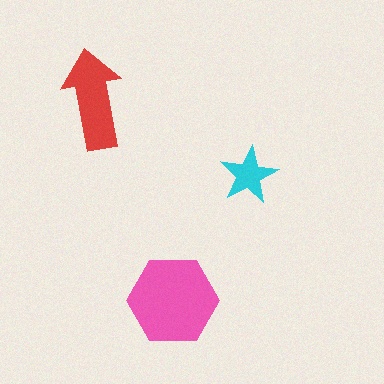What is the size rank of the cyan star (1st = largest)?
3rd.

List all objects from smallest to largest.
The cyan star, the red arrow, the pink hexagon.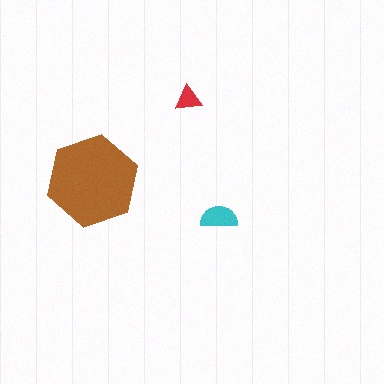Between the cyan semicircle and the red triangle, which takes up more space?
The cyan semicircle.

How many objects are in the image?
There are 3 objects in the image.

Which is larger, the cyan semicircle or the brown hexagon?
The brown hexagon.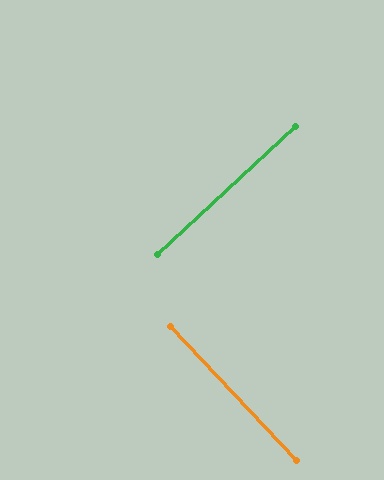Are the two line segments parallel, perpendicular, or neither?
Perpendicular — they meet at approximately 90°.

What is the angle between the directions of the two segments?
Approximately 90 degrees.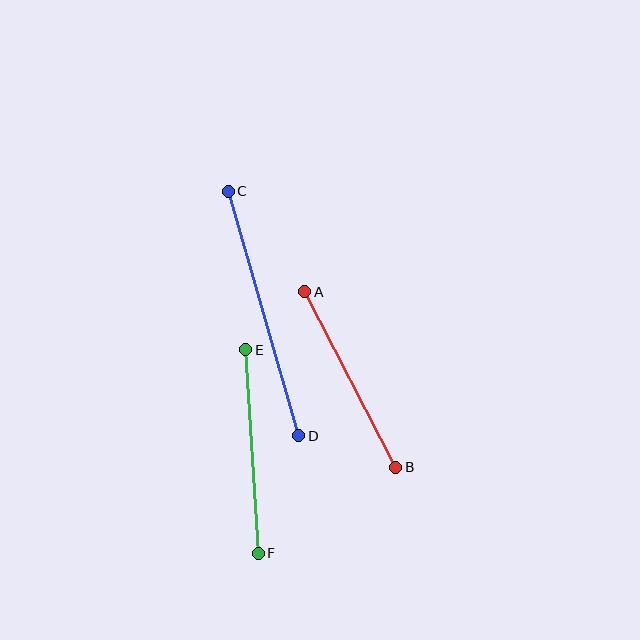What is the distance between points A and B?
The distance is approximately 198 pixels.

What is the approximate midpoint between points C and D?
The midpoint is at approximately (264, 314) pixels.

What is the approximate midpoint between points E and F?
The midpoint is at approximately (252, 451) pixels.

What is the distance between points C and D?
The distance is approximately 254 pixels.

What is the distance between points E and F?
The distance is approximately 204 pixels.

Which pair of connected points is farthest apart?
Points C and D are farthest apart.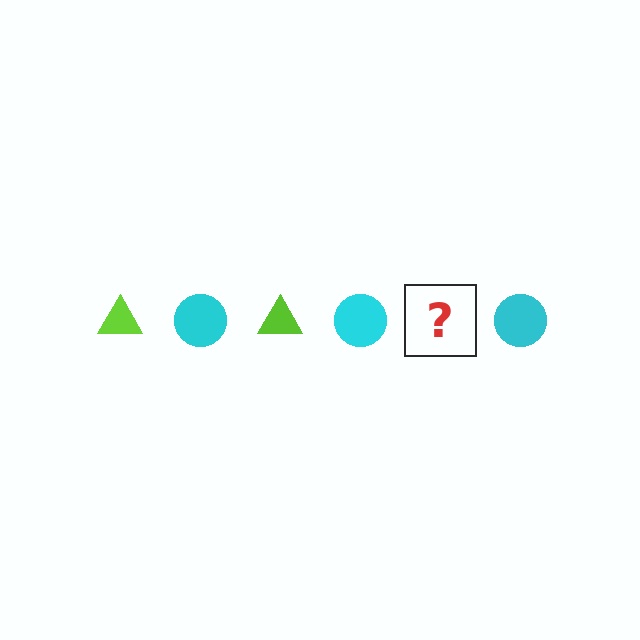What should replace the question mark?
The question mark should be replaced with a lime triangle.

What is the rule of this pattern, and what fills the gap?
The rule is that the pattern alternates between lime triangle and cyan circle. The gap should be filled with a lime triangle.